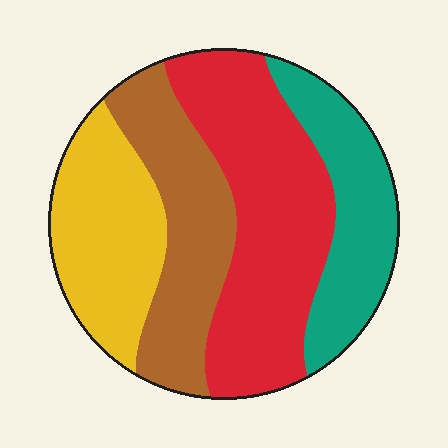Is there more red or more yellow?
Red.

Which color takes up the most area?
Red, at roughly 35%.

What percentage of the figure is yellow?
Yellow takes up less than a quarter of the figure.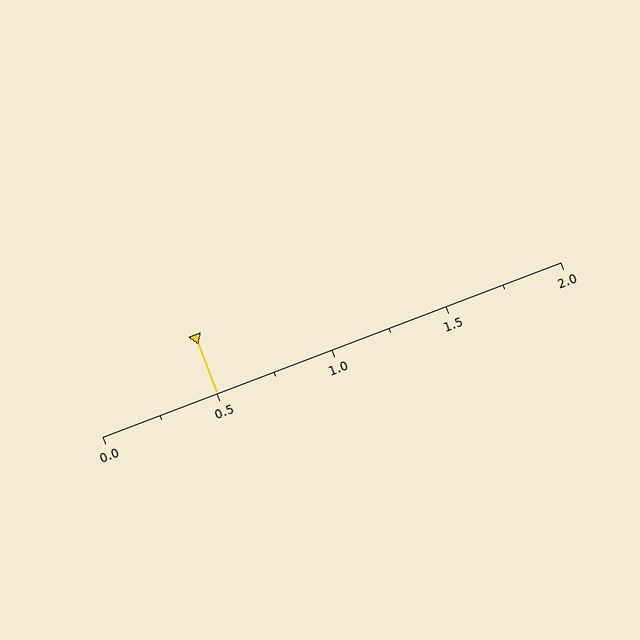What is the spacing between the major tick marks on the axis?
The major ticks are spaced 0.5 apart.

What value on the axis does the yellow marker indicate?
The marker indicates approximately 0.5.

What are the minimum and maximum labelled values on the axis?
The axis runs from 0.0 to 2.0.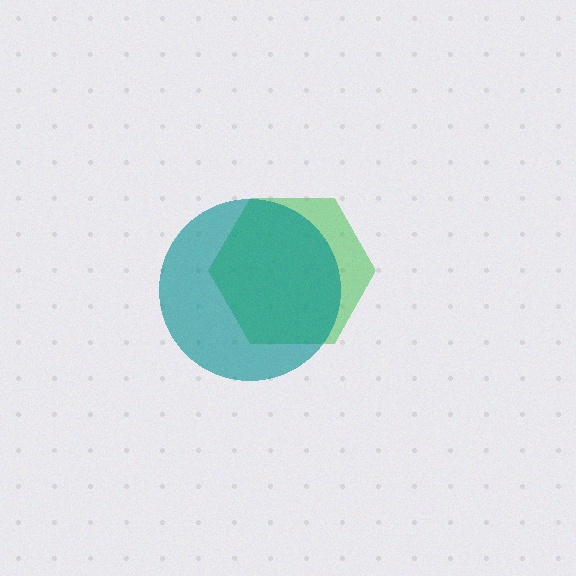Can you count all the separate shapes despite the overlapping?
Yes, there are 2 separate shapes.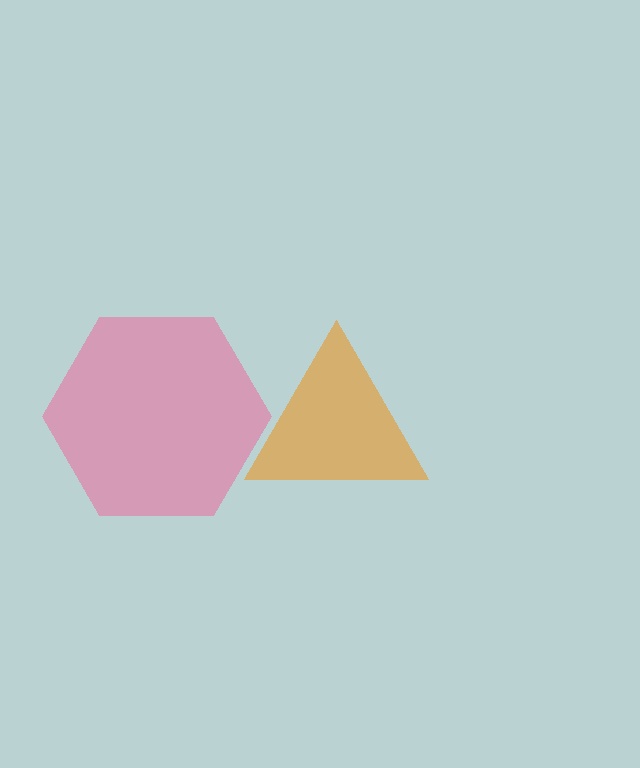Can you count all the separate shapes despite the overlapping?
Yes, there are 2 separate shapes.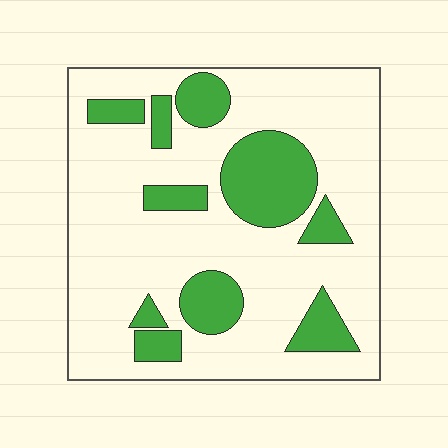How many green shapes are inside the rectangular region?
10.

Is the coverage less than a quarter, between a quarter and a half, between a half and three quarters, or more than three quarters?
Less than a quarter.